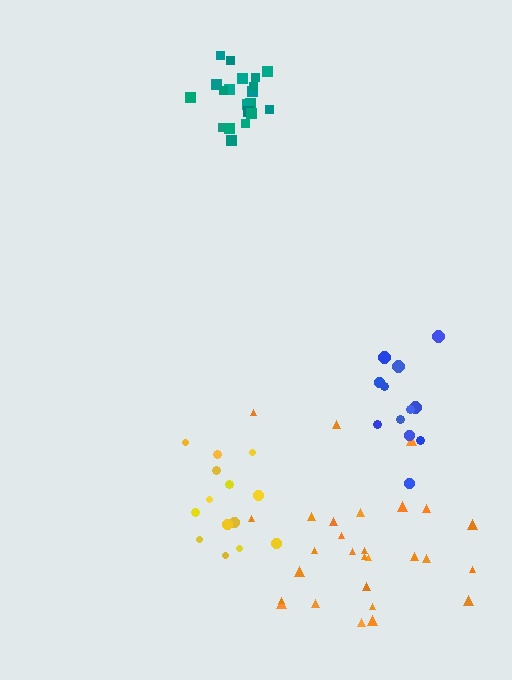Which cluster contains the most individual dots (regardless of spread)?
Orange (28).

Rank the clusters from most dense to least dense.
teal, yellow, blue, orange.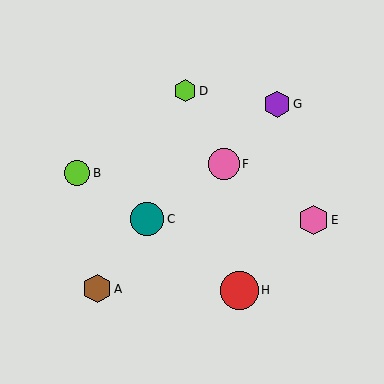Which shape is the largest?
The red circle (labeled H) is the largest.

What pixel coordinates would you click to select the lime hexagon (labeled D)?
Click at (185, 91) to select the lime hexagon D.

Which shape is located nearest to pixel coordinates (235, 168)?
The pink circle (labeled F) at (224, 164) is nearest to that location.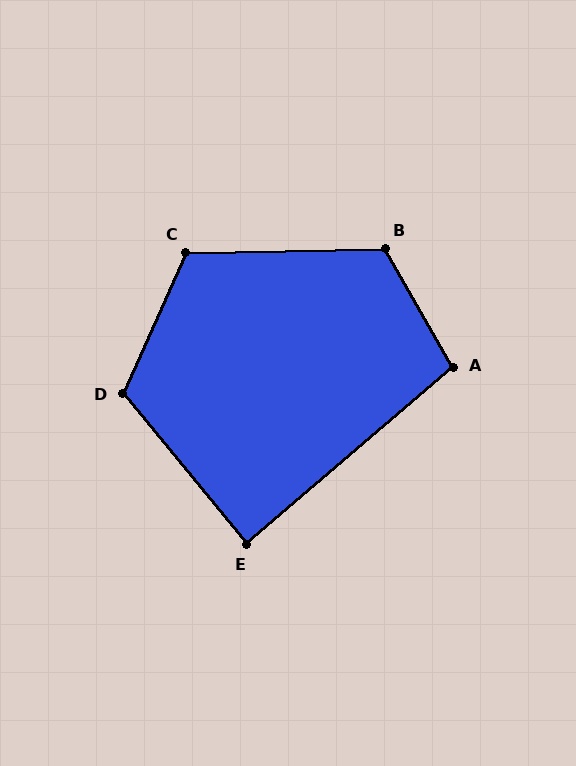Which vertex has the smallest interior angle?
E, at approximately 89 degrees.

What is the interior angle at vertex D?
Approximately 116 degrees (obtuse).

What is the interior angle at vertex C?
Approximately 115 degrees (obtuse).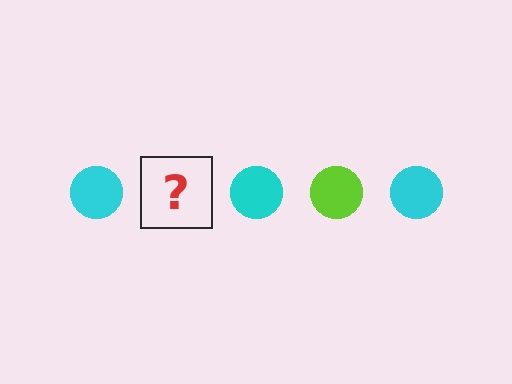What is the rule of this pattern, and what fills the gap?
The rule is that the pattern cycles through cyan, lime circles. The gap should be filled with a lime circle.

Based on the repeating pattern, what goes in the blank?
The blank should be a lime circle.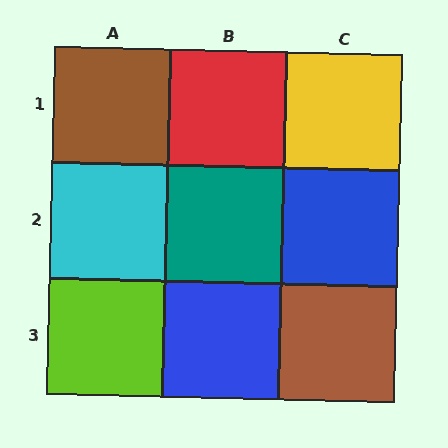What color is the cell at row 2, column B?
Teal.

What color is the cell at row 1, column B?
Red.